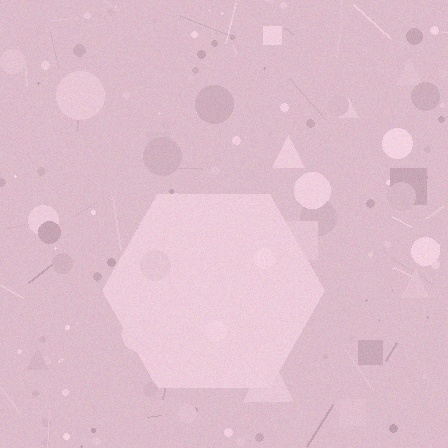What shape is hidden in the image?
A hexagon is hidden in the image.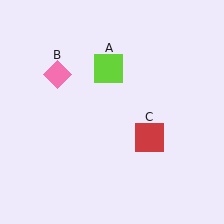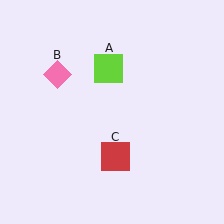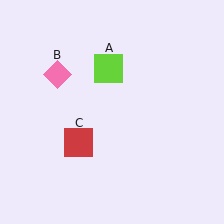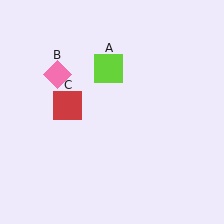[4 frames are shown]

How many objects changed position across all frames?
1 object changed position: red square (object C).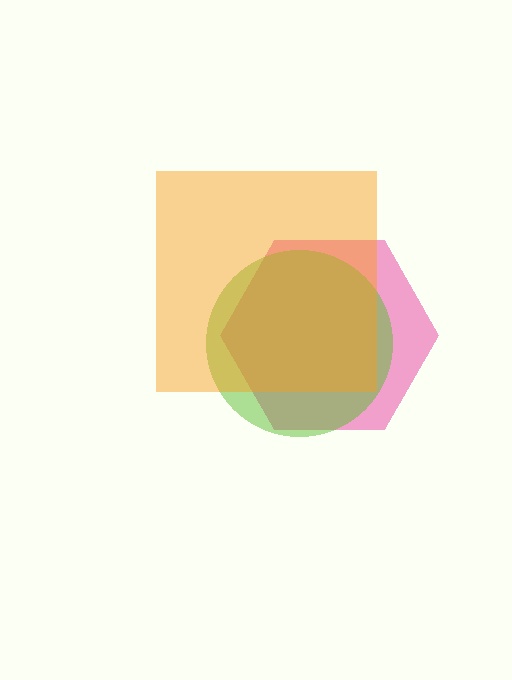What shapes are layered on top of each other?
The layered shapes are: a pink hexagon, a lime circle, an orange square.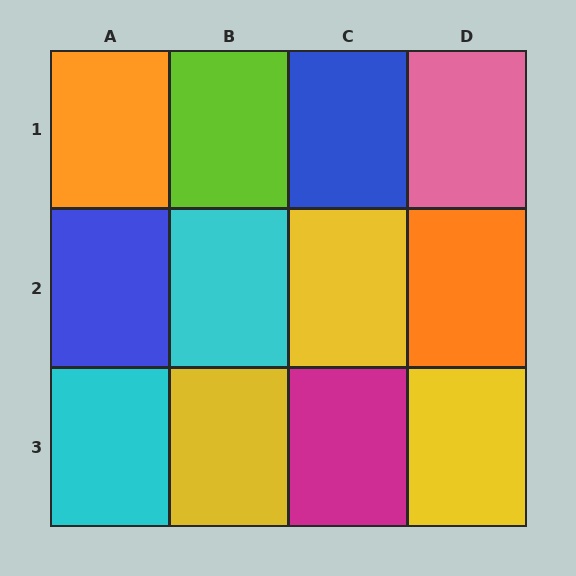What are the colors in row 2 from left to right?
Blue, cyan, yellow, orange.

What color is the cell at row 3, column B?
Yellow.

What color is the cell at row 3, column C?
Magenta.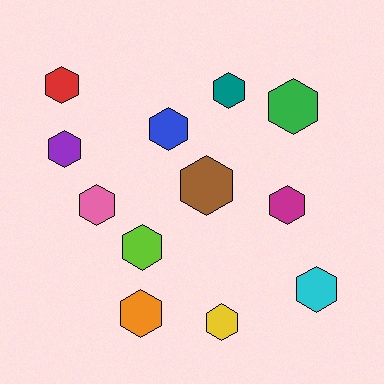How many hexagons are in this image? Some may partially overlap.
There are 12 hexagons.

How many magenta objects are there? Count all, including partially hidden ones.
There is 1 magenta object.